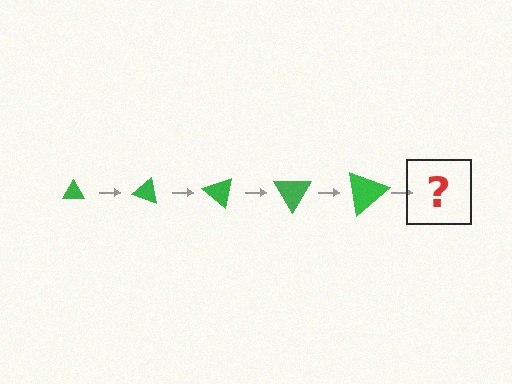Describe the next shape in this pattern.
It should be a triangle, larger than the previous one and rotated 100 degrees from the start.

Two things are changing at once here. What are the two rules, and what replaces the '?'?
The two rules are that the triangle grows larger each step and it rotates 20 degrees each step. The '?' should be a triangle, larger than the previous one and rotated 100 degrees from the start.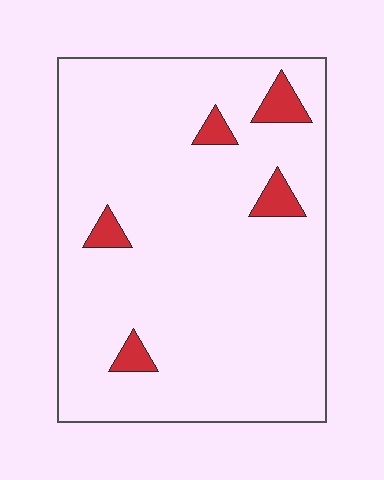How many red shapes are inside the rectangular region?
5.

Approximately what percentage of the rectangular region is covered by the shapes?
Approximately 5%.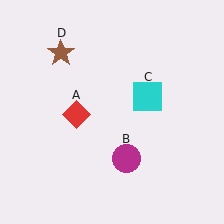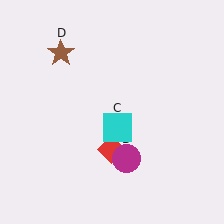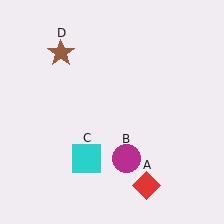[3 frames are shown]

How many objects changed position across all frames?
2 objects changed position: red diamond (object A), cyan square (object C).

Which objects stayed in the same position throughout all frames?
Magenta circle (object B) and brown star (object D) remained stationary.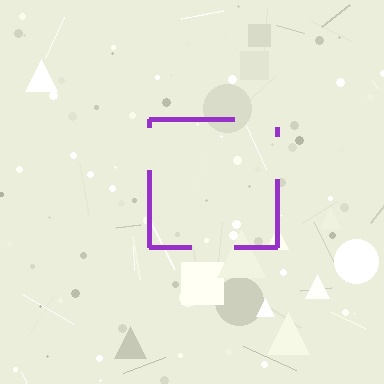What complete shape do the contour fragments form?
The contour fragments form a square.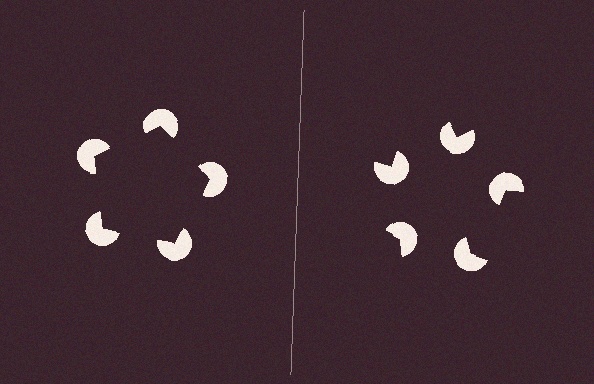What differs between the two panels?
The pac-man discs are positioned identically on both sides; only the wedge orientations differ. On the left they align to a pentagon; on the right they are misaligned.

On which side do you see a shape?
An illusory pentagon appears on the left side. On the right side the wedge cuts are rotated, so no coherent shape forms.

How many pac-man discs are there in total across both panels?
10 — 5 on each side.